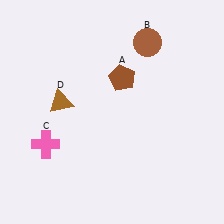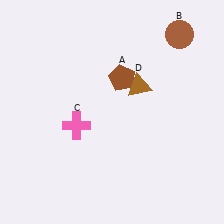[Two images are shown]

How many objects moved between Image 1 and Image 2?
3 objects moved between the two images.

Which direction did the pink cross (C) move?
The pink cross (C) moved right.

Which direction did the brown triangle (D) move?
The brown triangle (D) moved right.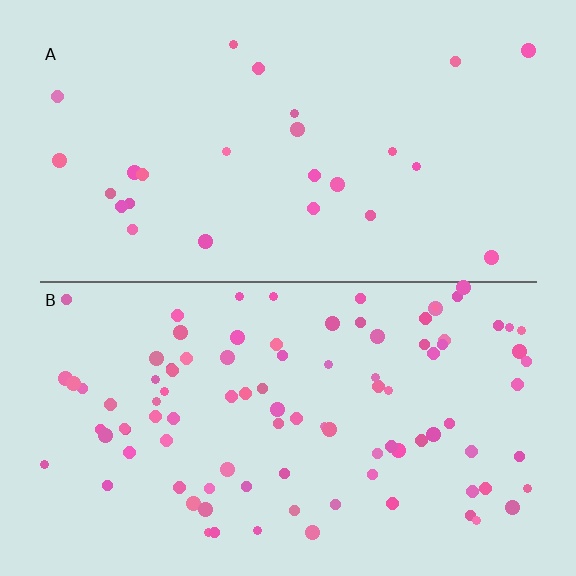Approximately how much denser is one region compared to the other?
Approximately 3.7× — region B over region A.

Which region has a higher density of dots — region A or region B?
B (the bottom).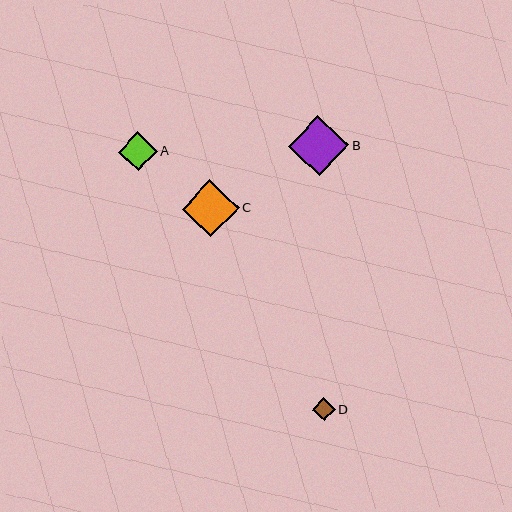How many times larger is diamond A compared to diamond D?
Diamond A is approximately 1.7 times the size of diamond D.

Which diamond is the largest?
Diamond B is the largest with a size of approximately 61 pixels.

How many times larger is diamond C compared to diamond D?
Diamond C is approximately 2.5 times the size of diamond D.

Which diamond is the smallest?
Diamond D is the smallest with a size of approximately 23 pixels.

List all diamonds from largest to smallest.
From largest to smallest: B, C, A, D.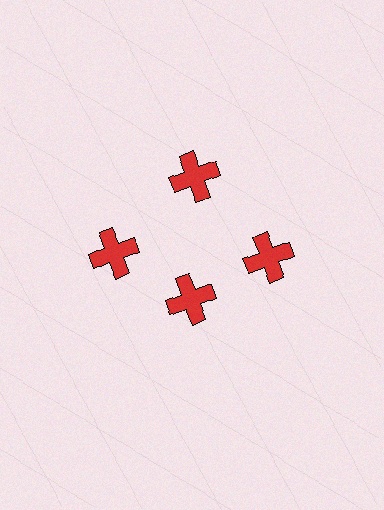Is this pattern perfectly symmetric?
No. The 4 red crosses are arranged in a ring, but one element near the 6 o'clock position is pulled inward toward the center, breaking the 4-fold rotational symmetry.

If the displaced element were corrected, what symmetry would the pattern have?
It would have 4-fold rotational symmetry — the pattern would map onto itself every 90 degrees.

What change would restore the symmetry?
The symmetry would be restored by moving it outward, back onto the ring so that all 4 crosses sit at equal angles and equal distance from the center.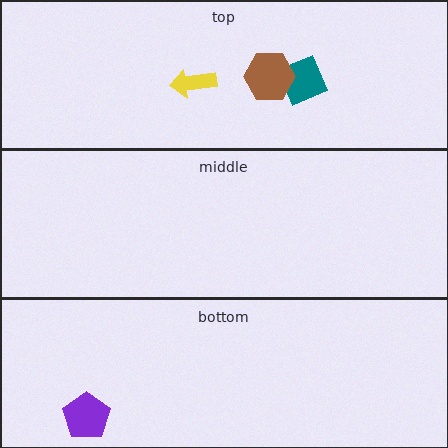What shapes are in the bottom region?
The purple pentagon.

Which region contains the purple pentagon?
The bottom region.